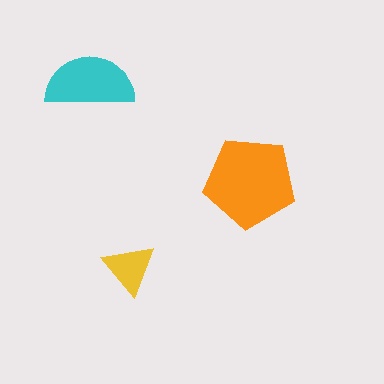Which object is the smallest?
The yellow triangle.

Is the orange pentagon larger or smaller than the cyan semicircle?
Larger.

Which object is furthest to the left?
The cyan semicircle is leftmost.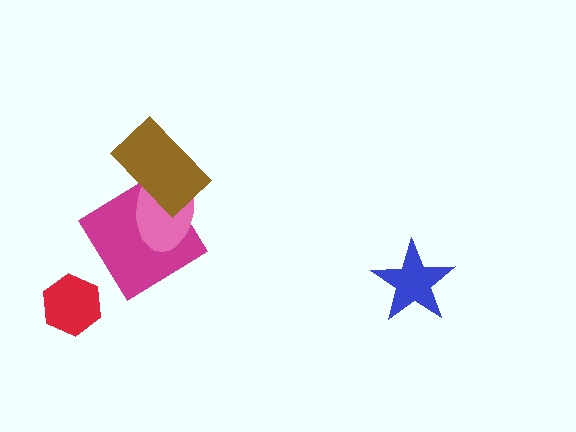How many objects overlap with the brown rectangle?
2 objects overlap with the brown rectangle.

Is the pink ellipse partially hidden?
Yes, it is partially covered by another shape.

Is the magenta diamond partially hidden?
Yes, it is partially covered by another shape.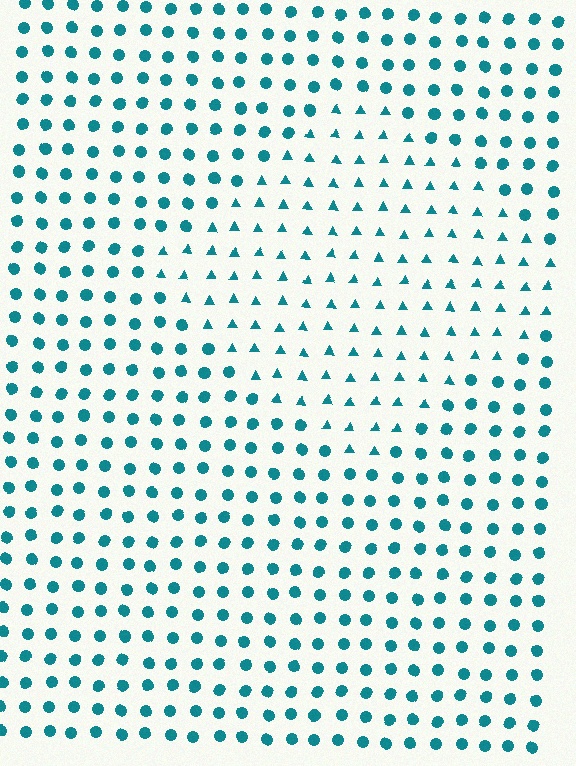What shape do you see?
I see a diamond.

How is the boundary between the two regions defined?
The boundary is defined by a change in element shape: triangles inside vs. circles outside. All elements share the same color and spacing.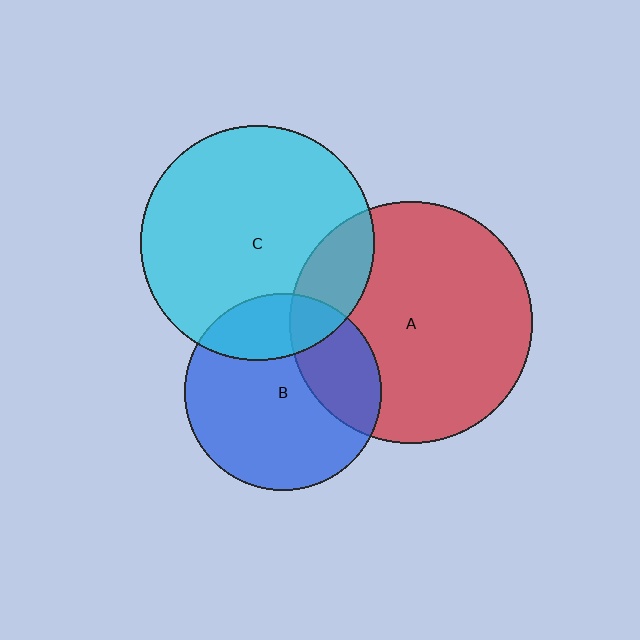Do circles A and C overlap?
Yes.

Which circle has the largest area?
Circle A (red).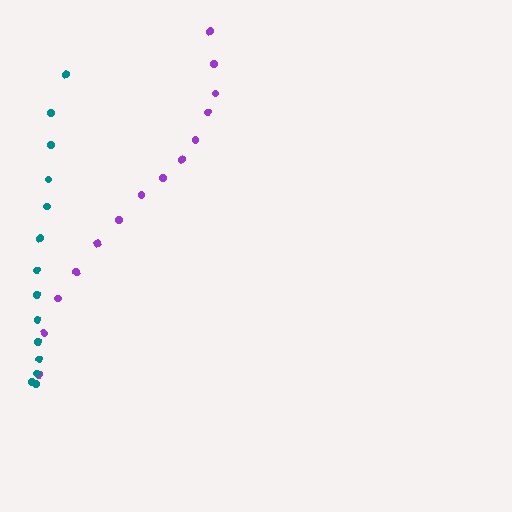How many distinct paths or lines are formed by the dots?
There are 2 distinct paths.